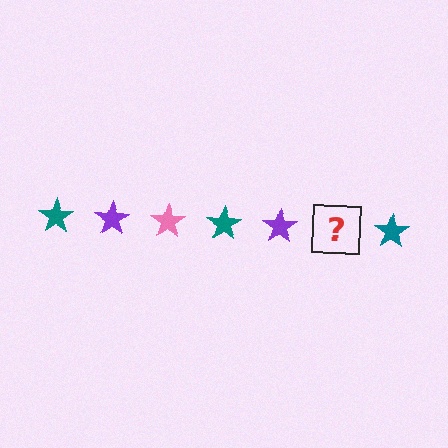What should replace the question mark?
The question mark should be replaced with a pink star.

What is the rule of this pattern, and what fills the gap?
The rule is that the pattern cycles through teal, purple, pink stars. The gap should be filled with a pink star.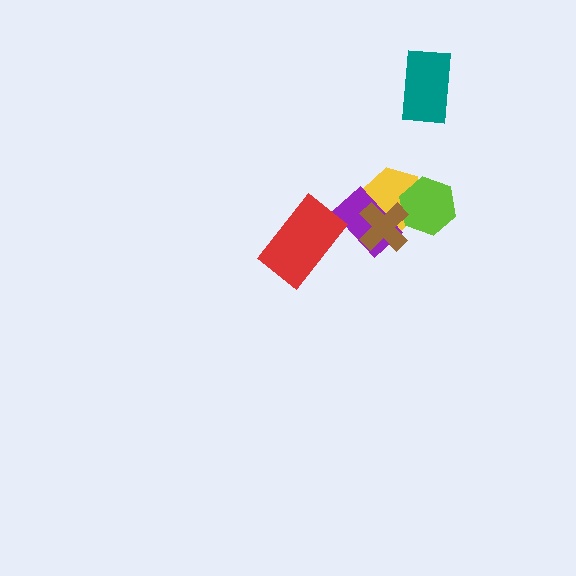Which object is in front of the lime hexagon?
The brown cross is in front of the lime hexagon.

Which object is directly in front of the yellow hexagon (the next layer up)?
The purple rectangle is directly in front of the yellow hexagon.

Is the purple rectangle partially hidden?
Yes, it is partially covered by another shape.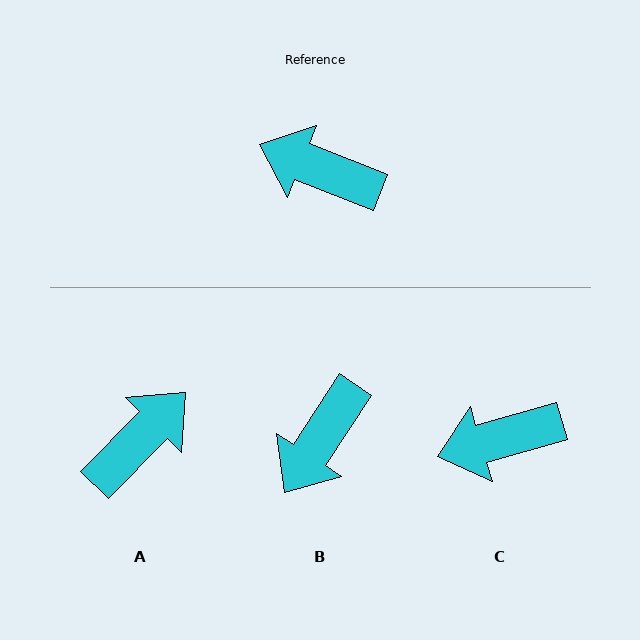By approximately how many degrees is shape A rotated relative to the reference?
Approximately 113 degrees clockwise.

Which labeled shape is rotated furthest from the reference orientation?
A, about 113 degrees away.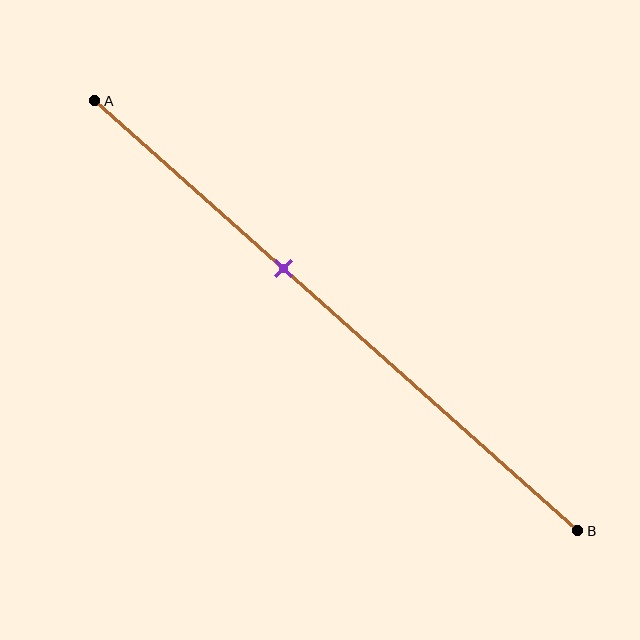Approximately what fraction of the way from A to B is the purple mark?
The purple mark is approximately 40% of the way from A to B.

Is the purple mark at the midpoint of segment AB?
No, the mark is at about 40% from A, not at the 50% midpoint.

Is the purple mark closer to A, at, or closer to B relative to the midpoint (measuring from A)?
The purple mark is closer to point A than the midpoint of segment AB.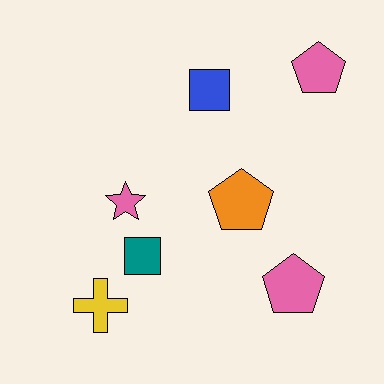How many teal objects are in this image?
There is 1 teal object.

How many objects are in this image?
There are 7 objects.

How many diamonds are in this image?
There are no diamonds.